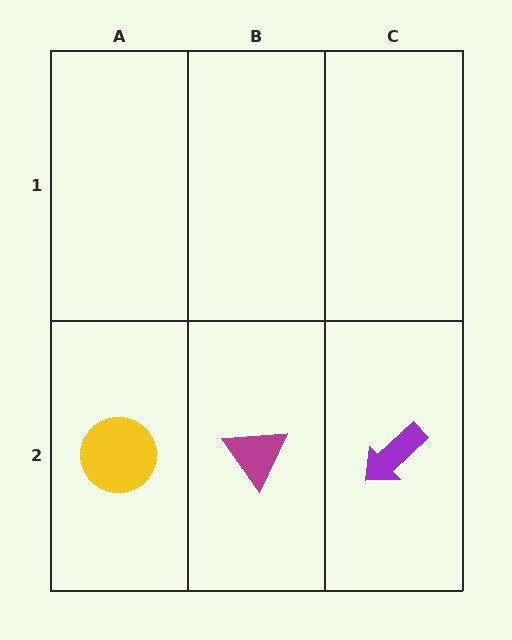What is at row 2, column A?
A yellow circle.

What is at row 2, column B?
A magenta triangle.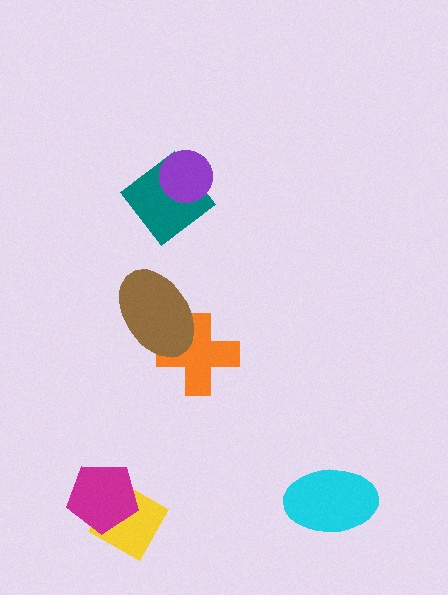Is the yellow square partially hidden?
Yes, it is partially covered by another shape.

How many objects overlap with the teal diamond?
1 object overlaps with the teal diamond.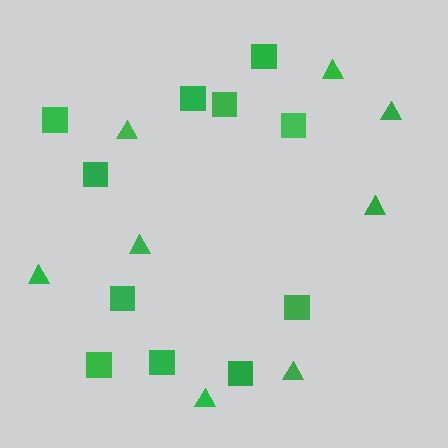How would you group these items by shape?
There are 2 groups: one group of triangles (8) and one group of squares (11).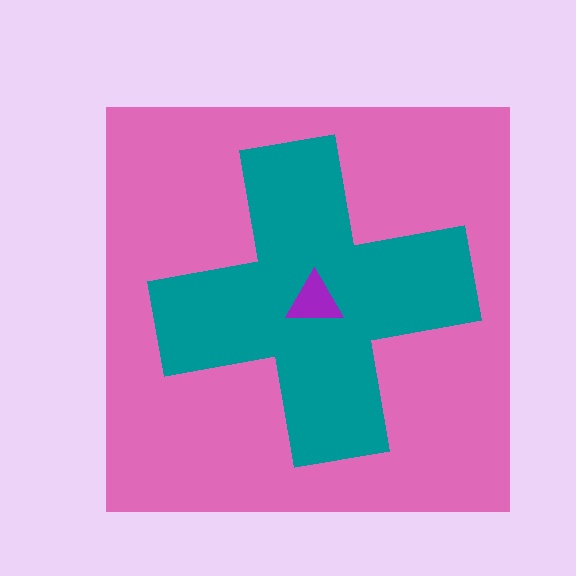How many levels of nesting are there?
3.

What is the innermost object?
The purple triangle.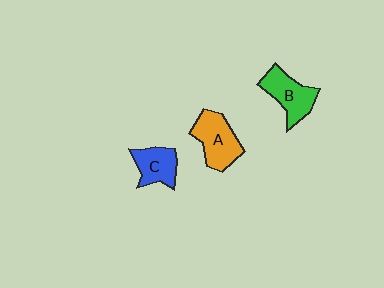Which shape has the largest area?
Shape A (orange).